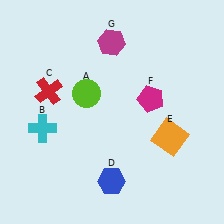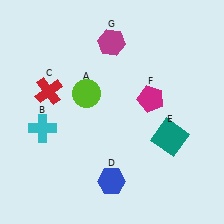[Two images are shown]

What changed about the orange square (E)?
In Image 1, E is orange. In Image 2, it changed to teal.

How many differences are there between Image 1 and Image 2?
There is 1 difference between the two images.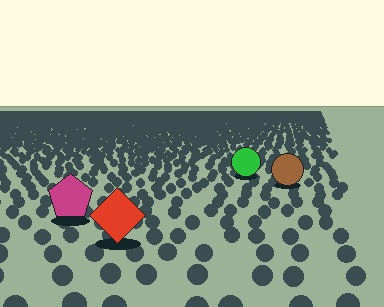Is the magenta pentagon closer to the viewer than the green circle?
Yes. The magenta pentagon is closer — you can tell from the texture gradient: the ground texture is coarser near it.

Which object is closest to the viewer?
The red diamond is closest. The texture marks near it are larger and more spread out.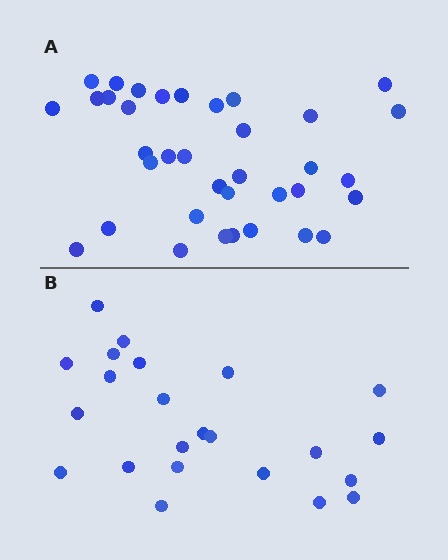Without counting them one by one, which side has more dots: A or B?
Region A (the top region) has more dots.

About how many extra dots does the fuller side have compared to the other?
Region A has approximately 15 more dots than region B.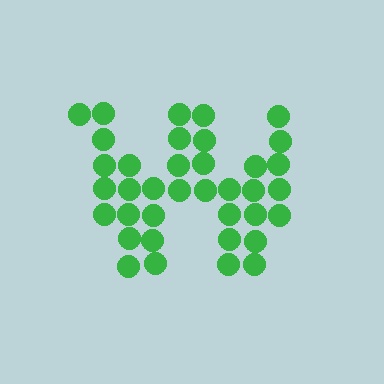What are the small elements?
The small elements are circles.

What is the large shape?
The large shape is the letter W.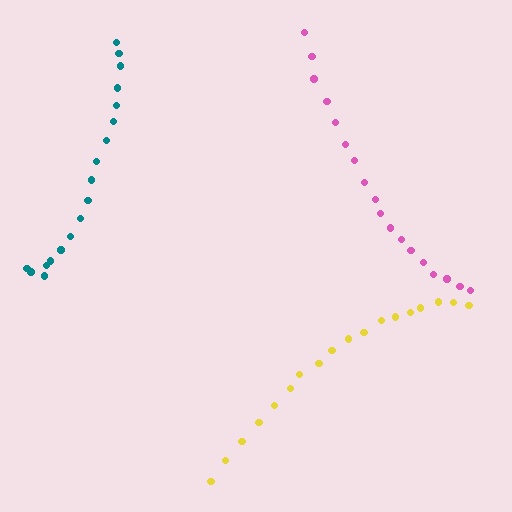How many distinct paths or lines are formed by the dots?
There are 3 distinct paths.